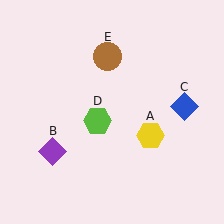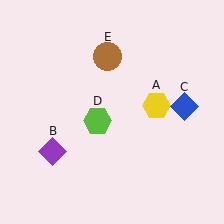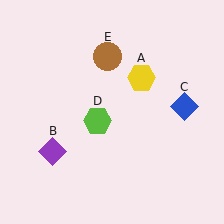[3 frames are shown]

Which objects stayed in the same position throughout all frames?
Purple diamond (object B) and blue diamond (object C) and lime hexagon (object D) and brown circle (object E) remained stationary.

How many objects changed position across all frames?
1 object changed position: yellow hexagon (object A).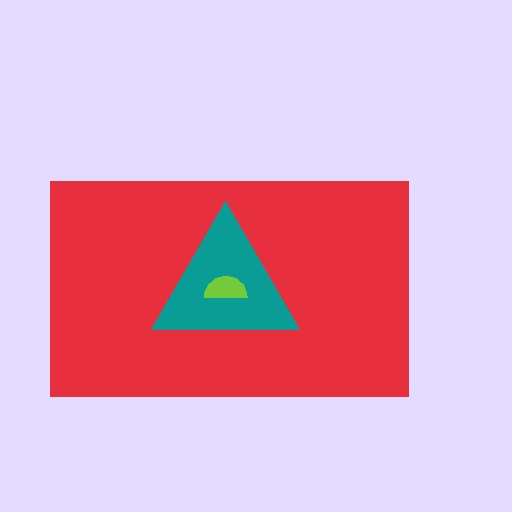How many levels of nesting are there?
3.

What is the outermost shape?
The red rectangle.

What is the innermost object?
The lime semicircle.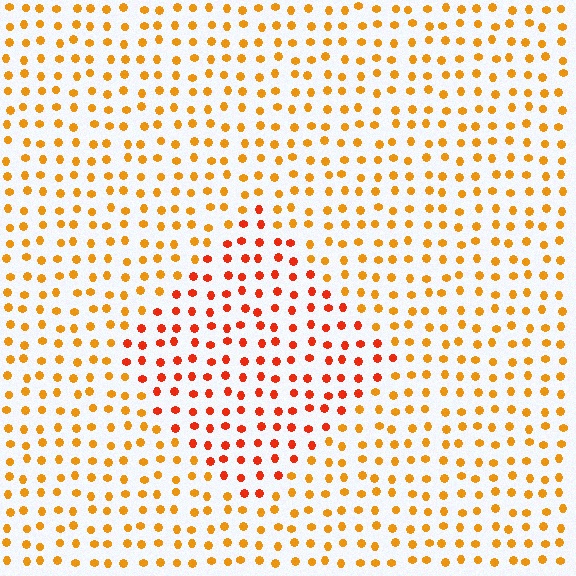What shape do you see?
I see a diamond.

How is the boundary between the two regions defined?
The boundary is defined purely by a slight shift in hue (about 30 degrees). Spacing, size, and orientation are identical on both sides.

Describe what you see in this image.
The image is filled with small orange elements in a uniform arrangement. A diamond-shaped region is visible where the elements are tinted to a slightly different hue, forming a subtle color boundary.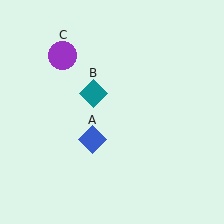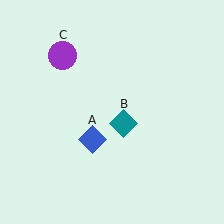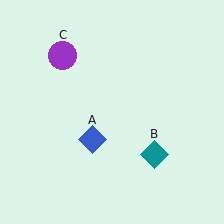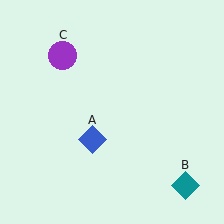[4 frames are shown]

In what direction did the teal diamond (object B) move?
The teal diamond (object B) moved down and to the right.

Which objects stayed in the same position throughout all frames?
Blue diamond (object A) and purple circle (object C) remained stationary.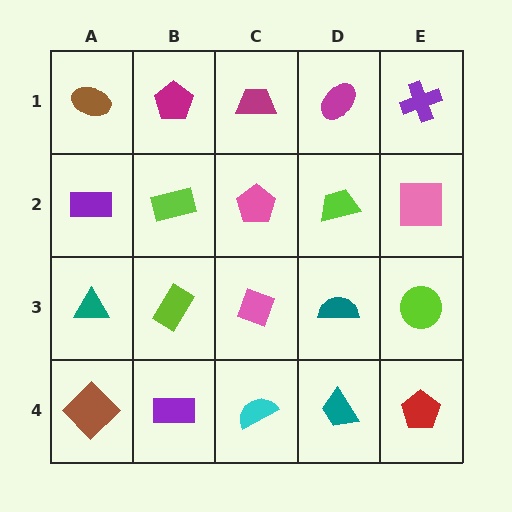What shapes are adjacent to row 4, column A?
A teal triangle (row 3, column A), a purple rectangle (row 4, column B).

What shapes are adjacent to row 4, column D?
A teal semicircle (row 3, column D), a cyan semicircle (row 4, column C), a red pentagon (row 4, column E).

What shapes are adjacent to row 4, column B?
A lime rectangle (row 3, column B), a brown diamond (row 4, column A), a cyan semicircle (row 4, column C).